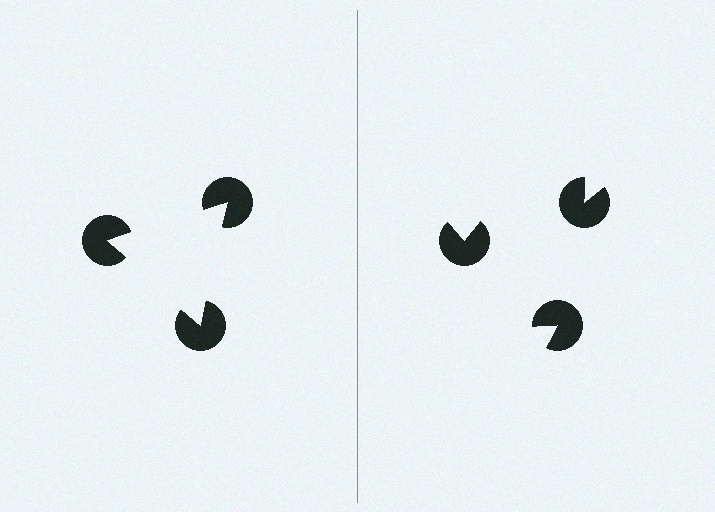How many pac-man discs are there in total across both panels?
6 — 3 on each side.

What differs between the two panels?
The pac-man discs are positioned identically on both sides; only the wedge orientations differ. On the left they align to a triangle; on the right they are misaligned.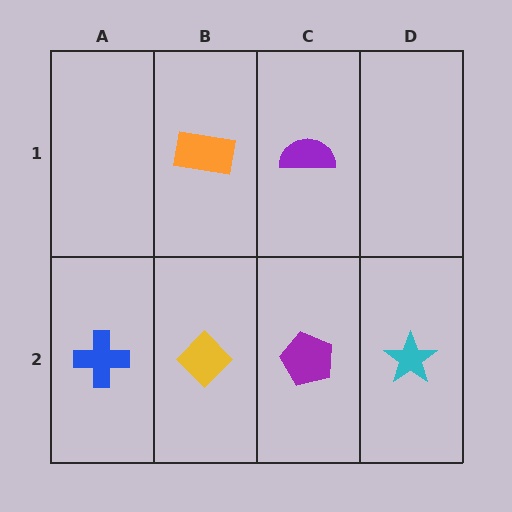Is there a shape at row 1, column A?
No, that cell is empty.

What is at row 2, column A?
A blue cross.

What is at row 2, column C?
A purple pentagon.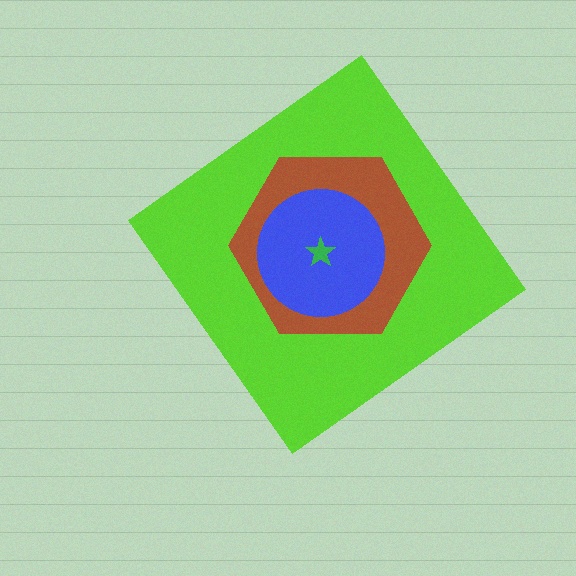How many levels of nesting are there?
4.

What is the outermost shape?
The lime diamond.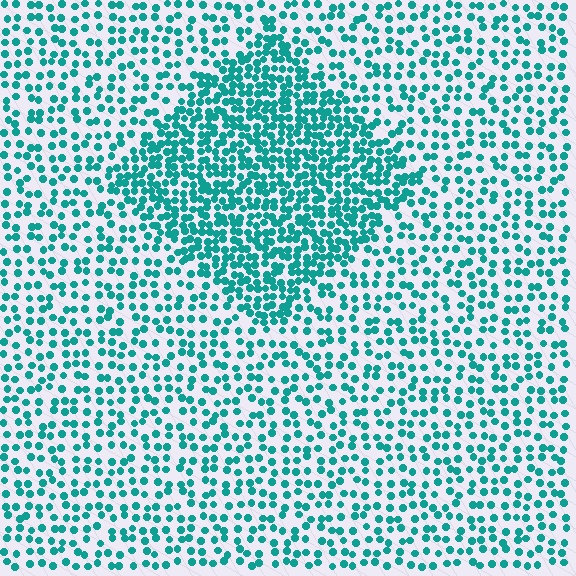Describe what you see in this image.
The image contains small teal elements arranged at two different densities. A diamond-shaped region is visible where the elements are more densely packed than the surrounding area.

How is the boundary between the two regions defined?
The boundary is defined by a change in element density (approximately 2.0x ratio). All elements are the same color, size, and shape.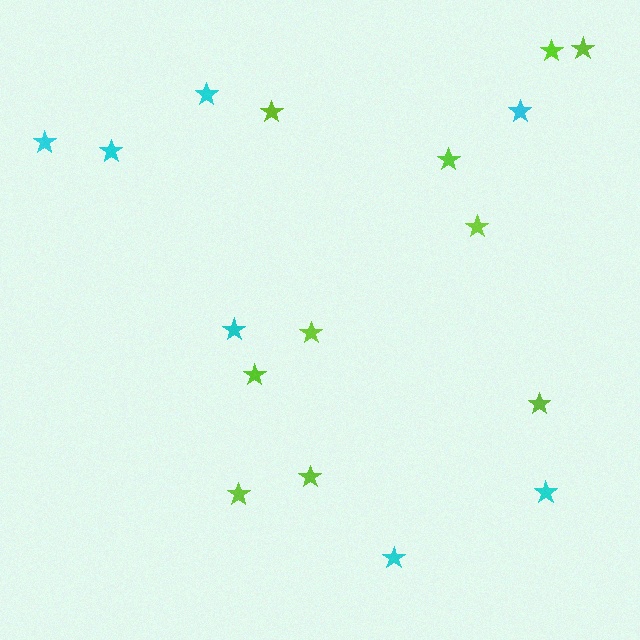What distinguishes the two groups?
There are 2 groups: one group of cyan stars (7) and one group of lime stars (10).